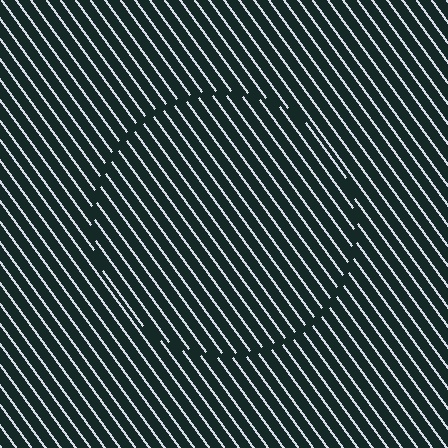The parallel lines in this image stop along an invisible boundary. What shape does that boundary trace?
An illusory circle. The interior of the shape contains the same grating, shifted by half a period — the contour is defined by the phase discontinuity where line-ends from the inner and outer gratings abut.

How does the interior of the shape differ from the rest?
The interior of the shape contains the same grating, shifted by half a period — the contour is defined by the phase discontinuity where line-ends from the inner and outer gratings abut.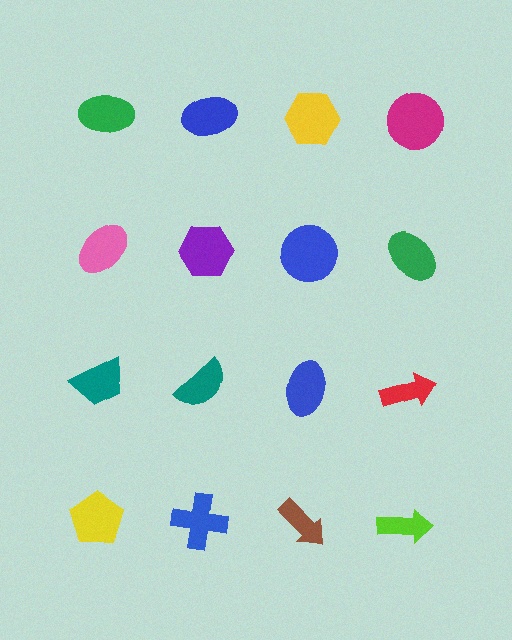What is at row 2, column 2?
A purple hexagon.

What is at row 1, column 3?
A yellow hexagon.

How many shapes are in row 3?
4 shapes.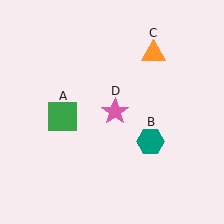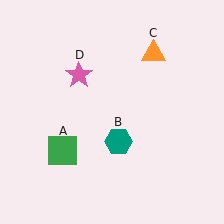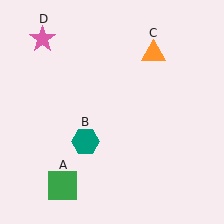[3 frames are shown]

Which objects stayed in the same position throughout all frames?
Orange triangle (object C) remained stationary.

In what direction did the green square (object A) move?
The green square (object A) moved down.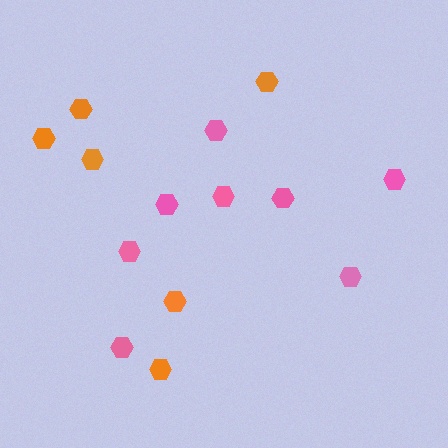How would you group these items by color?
There are 2 groups: one group of orange hexagons (6) and one group of pink hexagons (8).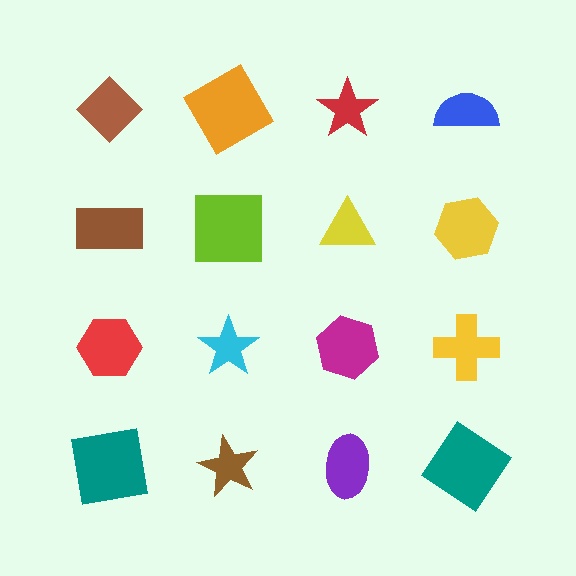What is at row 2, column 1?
A brown rectangle.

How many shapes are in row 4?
4 shapes.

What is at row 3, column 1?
A red hexagon.